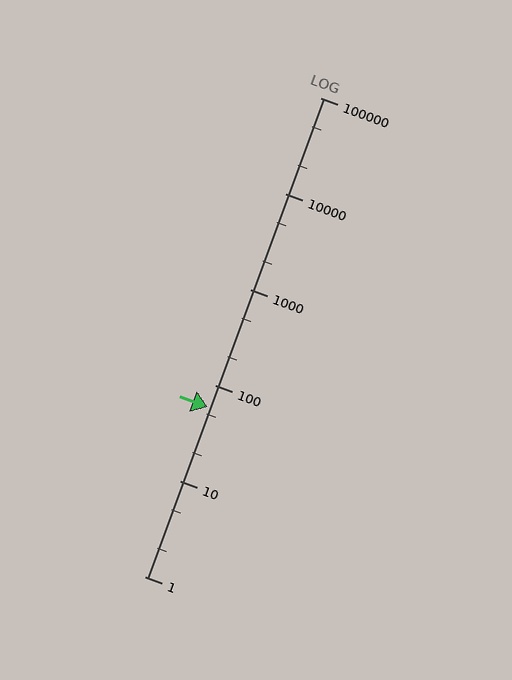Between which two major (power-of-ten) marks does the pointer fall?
The pointer is between 10 and 100.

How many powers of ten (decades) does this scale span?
The scale spans 5 decades, from 1 to 100000.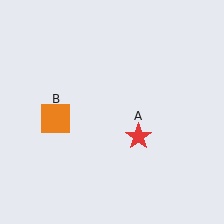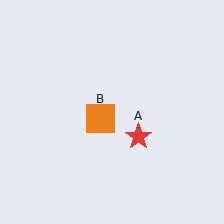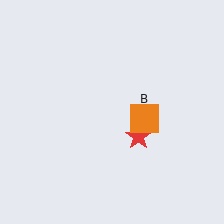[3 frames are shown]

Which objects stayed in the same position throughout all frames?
Red star (object A) remained stationary.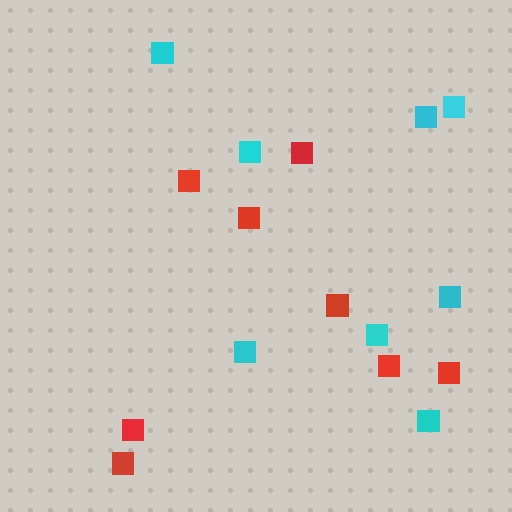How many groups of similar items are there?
There are 2 groups: one group of red squares (8) and one group of cyan squares (8).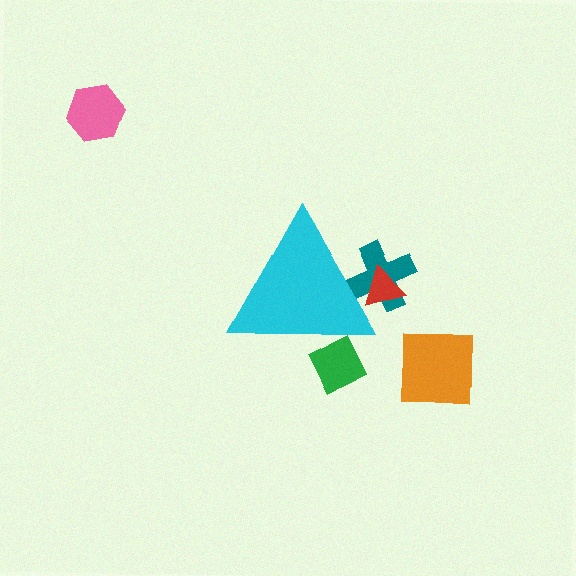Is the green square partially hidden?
Yes, the green square is partially hidden behind the cyan triangle.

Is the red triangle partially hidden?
Yes, the red triangle is partially hidden behind the cyan triangle.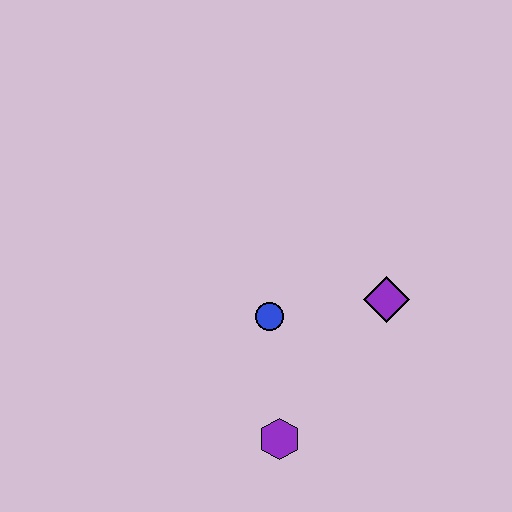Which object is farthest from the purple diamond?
The purple hexagon is farthest from the purple diamond.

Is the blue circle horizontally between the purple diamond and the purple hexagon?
No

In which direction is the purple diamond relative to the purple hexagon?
The purple diamond is above the purple hexagon.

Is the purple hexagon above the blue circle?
No